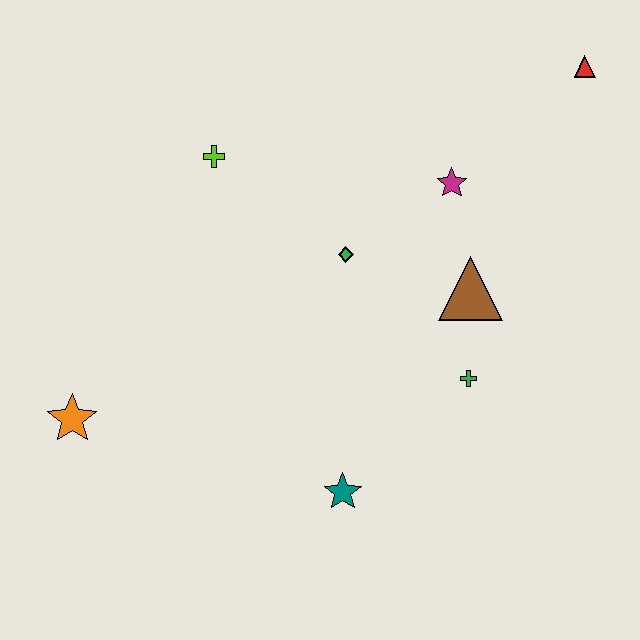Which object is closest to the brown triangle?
The green cross is closest to the brown triangle.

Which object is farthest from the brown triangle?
The orange star is farthest from the brown triangle.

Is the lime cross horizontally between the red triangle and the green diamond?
No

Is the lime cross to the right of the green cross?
No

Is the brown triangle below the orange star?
No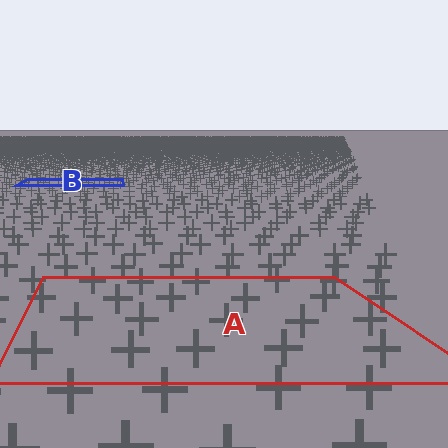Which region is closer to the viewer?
Region A is closer. The texture elements there are larger and more spread out.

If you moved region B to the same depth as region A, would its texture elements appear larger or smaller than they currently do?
They would appear larger. At a closer depth, the same texture elements are projected at a bigger on-screen size.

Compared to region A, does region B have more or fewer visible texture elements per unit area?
Region B has more texture elements per unit area — they are packed more densely because it is farther away.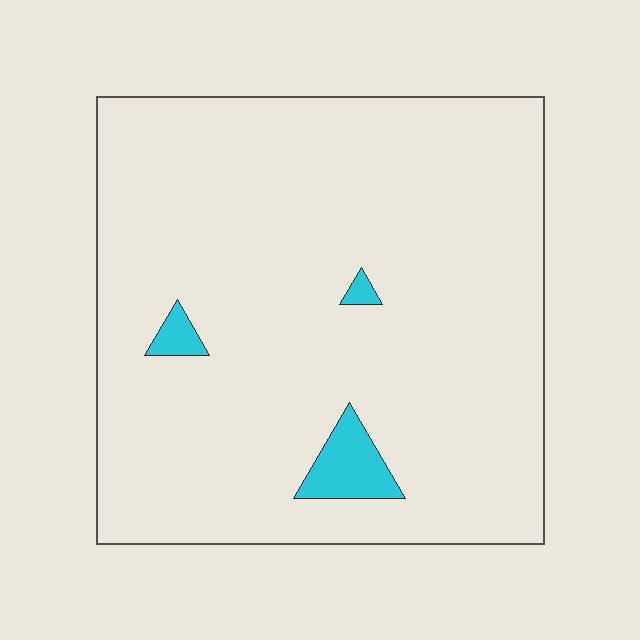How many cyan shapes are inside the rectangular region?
3.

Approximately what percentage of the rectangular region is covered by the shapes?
Approximately 5%.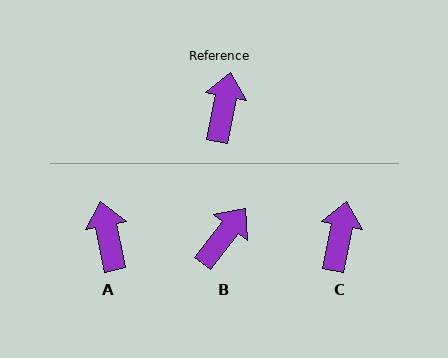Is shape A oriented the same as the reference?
No, it is off by about 23 degrees.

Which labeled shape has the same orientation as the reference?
C.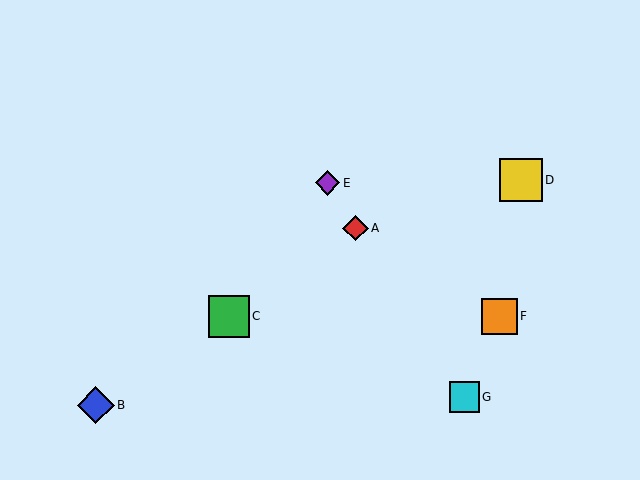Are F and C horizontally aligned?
Yes, both are at y≈316.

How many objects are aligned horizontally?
2 objects (C, F) are aligned horizontally.